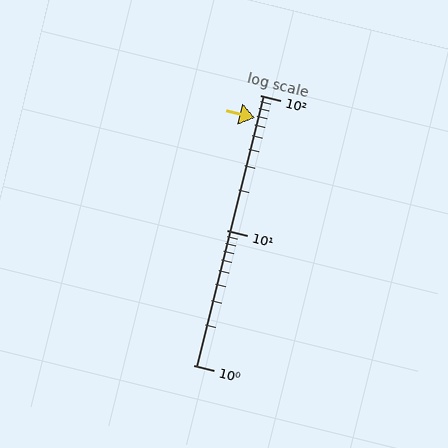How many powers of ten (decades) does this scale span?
The scale spans 2 decades, from 1 to 100.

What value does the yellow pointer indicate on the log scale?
The pointer indicates approximately 68.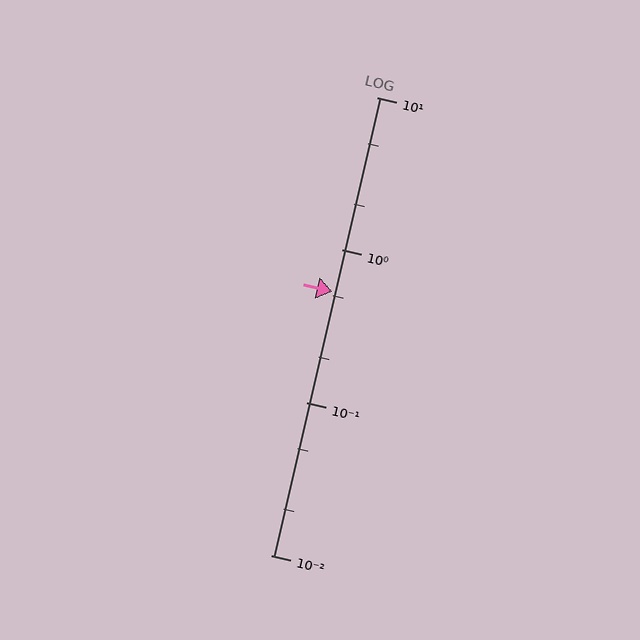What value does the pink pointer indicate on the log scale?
The pointer indicates approximately 0.53.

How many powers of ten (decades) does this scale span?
The scale spans 3 decades, from 0.01 to 10.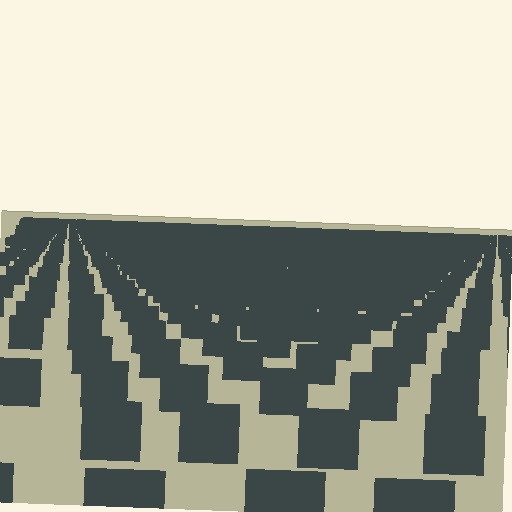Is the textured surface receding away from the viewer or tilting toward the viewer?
The surface is receding away from the viewer. Texture elements get smaller and denser toward the top.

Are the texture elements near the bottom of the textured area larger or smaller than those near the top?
Larger. Near the bottom, elements are closer to the viewer and appear at a bigger on-screen size.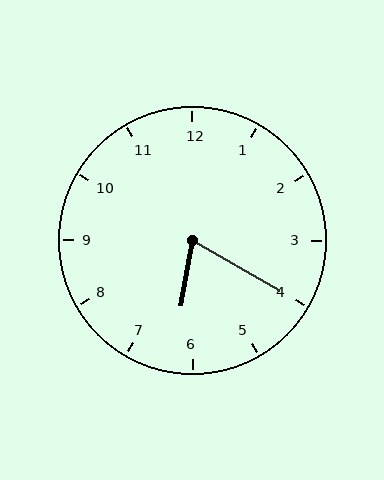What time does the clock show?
6:20.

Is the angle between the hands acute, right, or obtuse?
It is acute.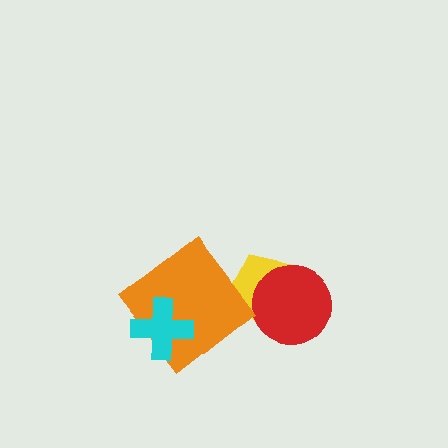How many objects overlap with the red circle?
1 object overlaps with the red circle.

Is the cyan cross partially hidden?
No, no other shape covers it.